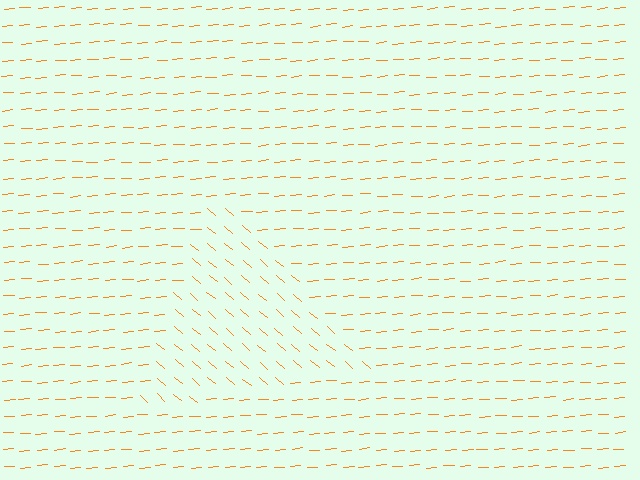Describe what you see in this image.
The image is filled with small orange line segments. A triangle region in the image has lines oriented differently from the surrounding lines, creating a visible texture boundary.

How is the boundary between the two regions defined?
The boundary is defined purely by a change in line orientation (approximately 45 degrees difference). All lines are the same color and thickness.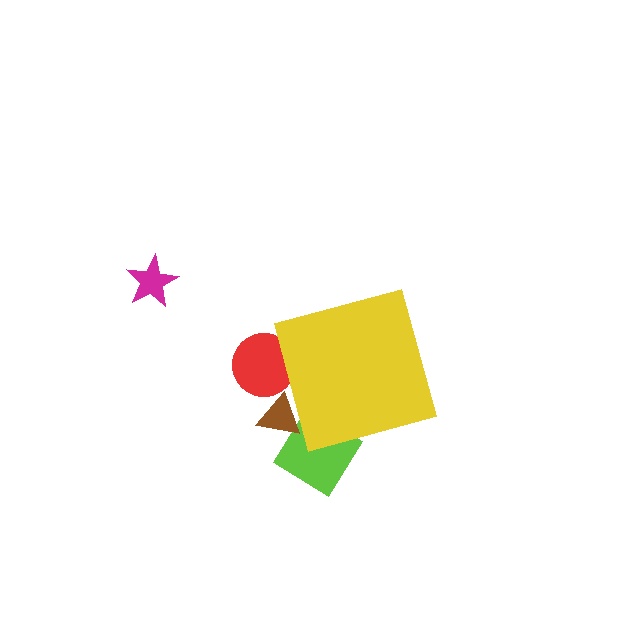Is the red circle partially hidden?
Yes, the red circle is partially hidden behind the yellow diamond.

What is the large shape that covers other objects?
A yellow diamond.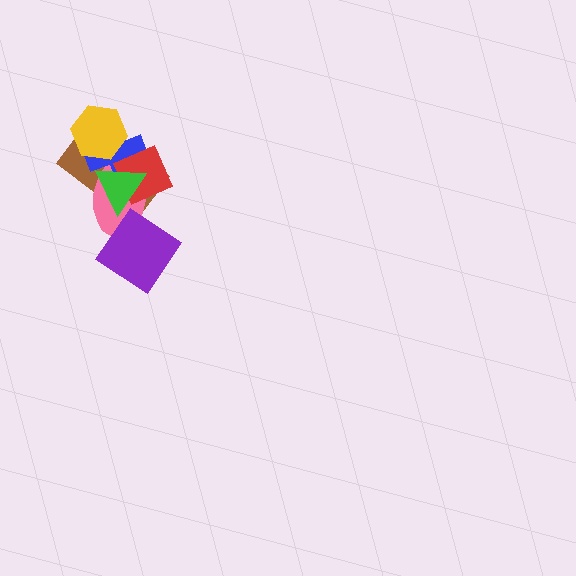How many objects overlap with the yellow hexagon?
2 objects overlap with the yellow hexagon.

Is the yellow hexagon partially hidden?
No, no other shape covers it.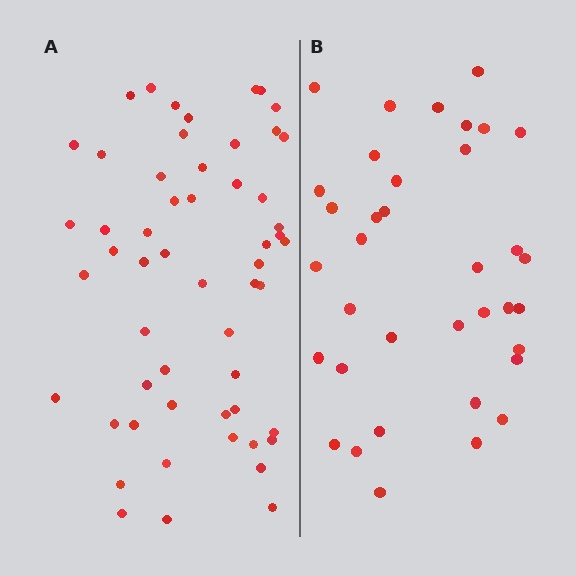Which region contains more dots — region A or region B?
Region A (the left region) has more dots.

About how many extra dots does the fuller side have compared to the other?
Region A has approximately 20 more dots than region B.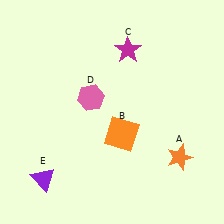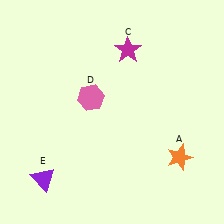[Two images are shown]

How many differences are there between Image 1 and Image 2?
There is 1 difference between the two images.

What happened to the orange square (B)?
The orange square (B) was removed in Image 2. It was in the bottom-right area of Image 1.